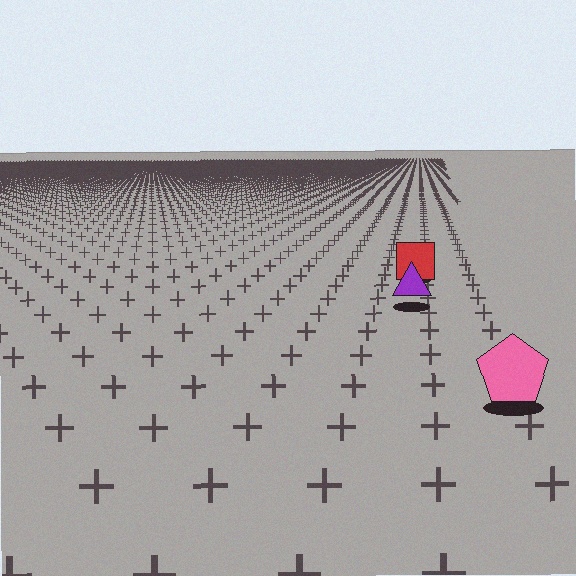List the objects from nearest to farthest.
From nearest to farthest: the pink pentagon, the purple triangle, the red square.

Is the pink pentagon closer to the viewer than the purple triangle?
Yes. The pink pentagon is closer — you can tell from the texture gradient: the ground texture is coarser near it.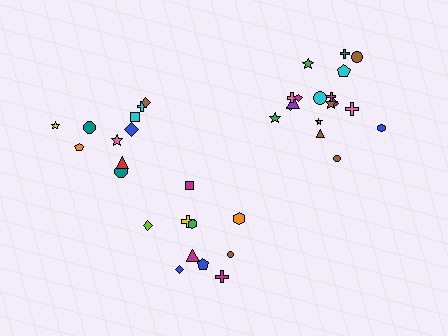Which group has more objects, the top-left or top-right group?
The top-right group.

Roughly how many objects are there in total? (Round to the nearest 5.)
Roughly 40 objects in total.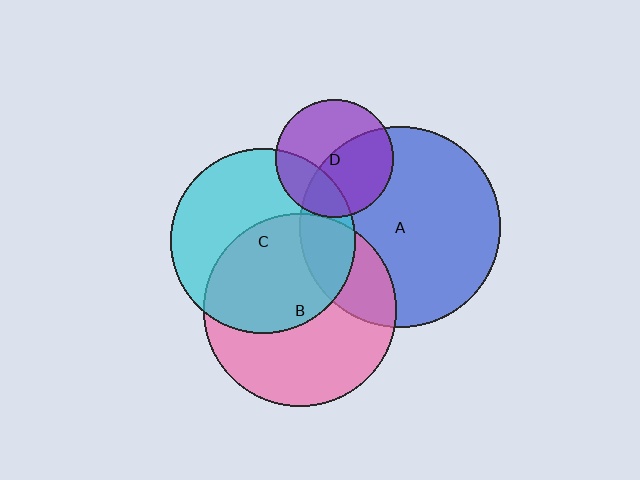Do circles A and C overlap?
Yes.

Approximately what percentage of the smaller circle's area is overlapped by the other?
Approximately 20%.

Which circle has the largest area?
Circle A (blue).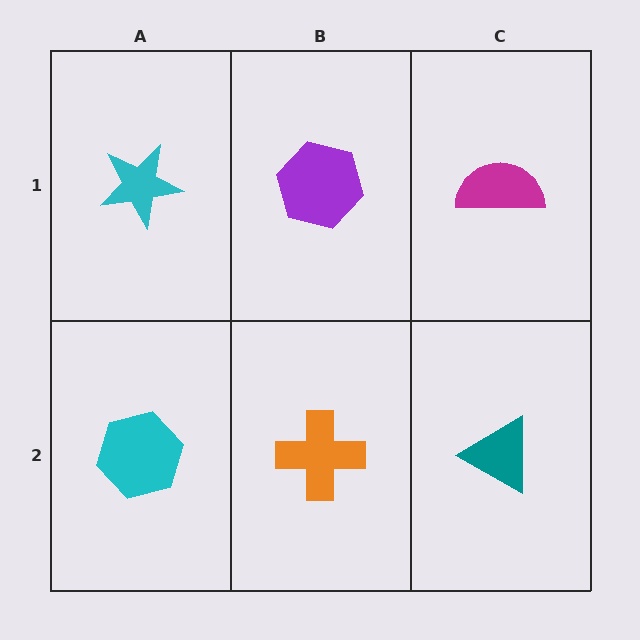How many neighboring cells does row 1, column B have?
3.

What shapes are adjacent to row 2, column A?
A cyan star (row 1, column A), an orange cross (row 2, column B).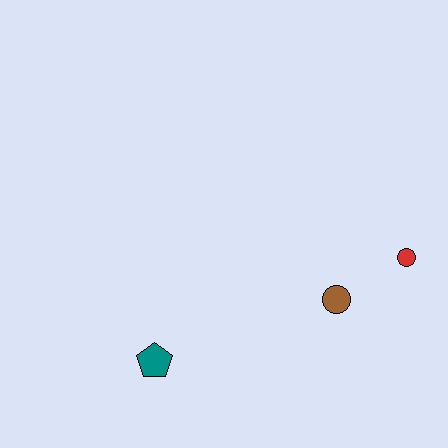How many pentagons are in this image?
There is 1 pentagon.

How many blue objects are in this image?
There are no blue objects.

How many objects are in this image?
There are 3 objects.